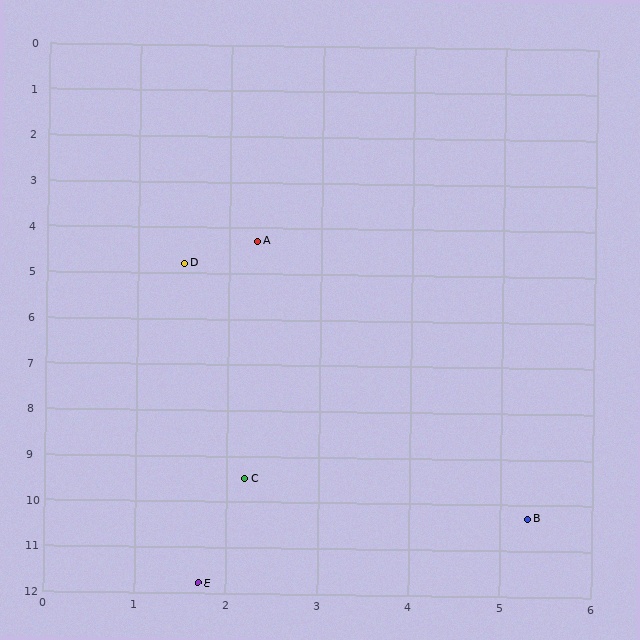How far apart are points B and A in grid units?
Points B and A are about 6.7 grid units apart.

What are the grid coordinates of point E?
Point E is at approximately (1.7, 11.8).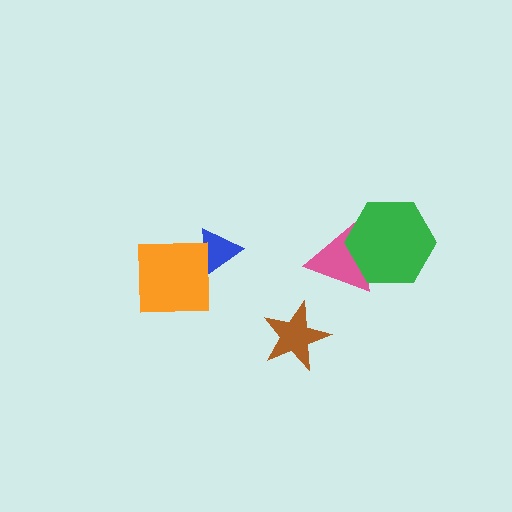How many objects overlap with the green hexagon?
1 object overlaps with the green hexagon.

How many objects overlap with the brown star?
0 objects overlap with the brown star.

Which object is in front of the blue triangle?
The orange square is in front of the blue triangle.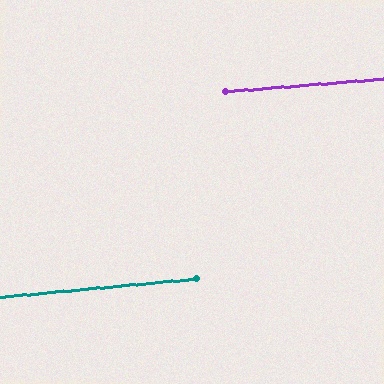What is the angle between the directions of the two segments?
Approximately 0 degrees.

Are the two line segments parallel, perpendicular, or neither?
Parallel — their directions differ by only 0.4°.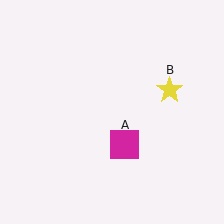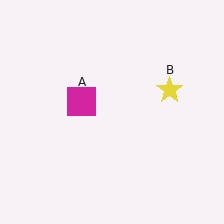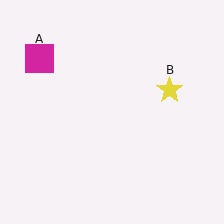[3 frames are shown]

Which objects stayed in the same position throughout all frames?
Yellow star (object B) remained stationary.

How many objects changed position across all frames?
1 object changed position: magenta square (object A).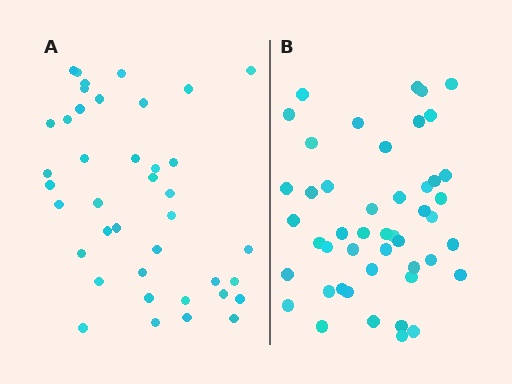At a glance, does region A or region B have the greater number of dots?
Region B (the right region) has more dots.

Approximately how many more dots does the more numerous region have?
Region B has roughly 8 or so more dots than region A.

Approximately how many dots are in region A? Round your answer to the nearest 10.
About 40 dots.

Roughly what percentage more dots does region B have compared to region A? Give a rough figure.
About 20% more.